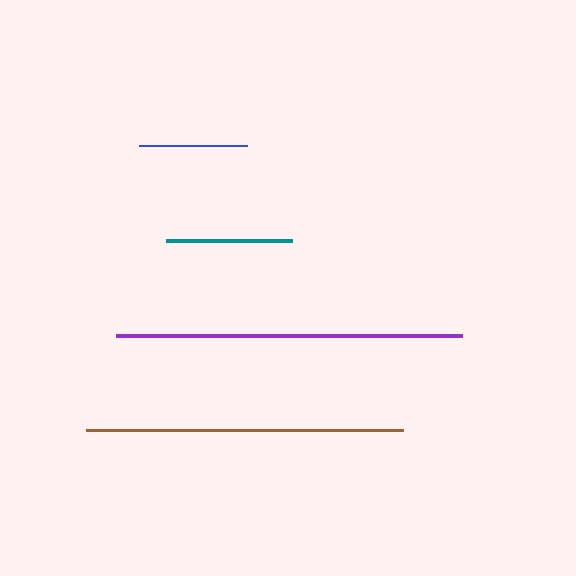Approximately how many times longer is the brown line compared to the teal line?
The brown line is approximately 2.5 times the length of the teal line.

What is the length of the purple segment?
The purple segment is approximately 346 pixels long.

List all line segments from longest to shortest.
From longest to shortest: purple, brown, teal, blue.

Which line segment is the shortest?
The blue line is the shortest at approximately 108 pixels.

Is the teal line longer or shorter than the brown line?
The brown line is longer than the teal line.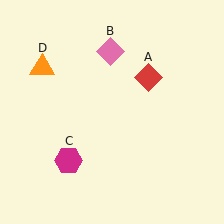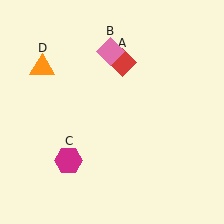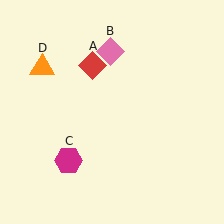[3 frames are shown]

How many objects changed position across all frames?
1 object changed position: red diamond (object A).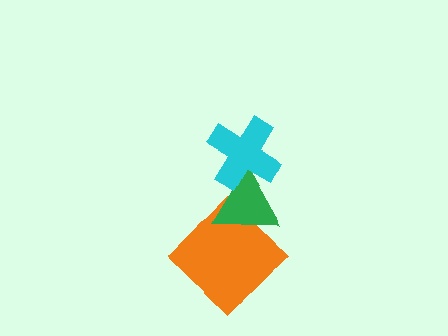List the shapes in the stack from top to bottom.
From top to bottom: the cyan cross, the green triangle, the orange diamond.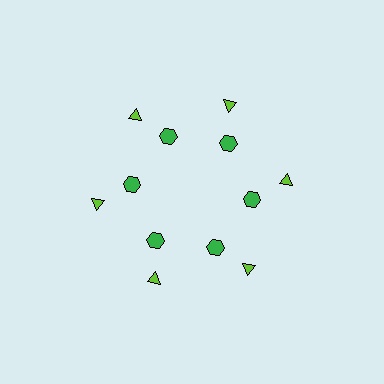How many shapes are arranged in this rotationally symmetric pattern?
There are 12 shapes, arranged in 6 groups of 2.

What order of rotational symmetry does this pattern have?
This pattern has 6-fold rotational symmetry.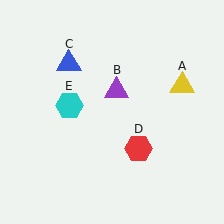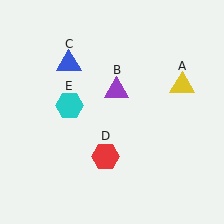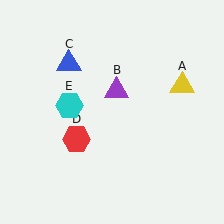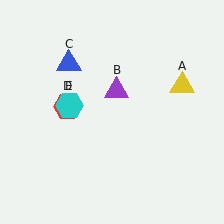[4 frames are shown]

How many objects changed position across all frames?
1 object changed position: red hexagon (object D).